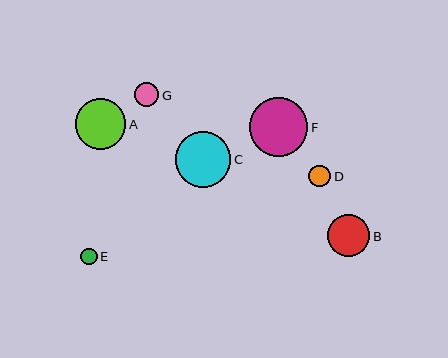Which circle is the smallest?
Circle E is the smallest with a size of approximately 16 pixels.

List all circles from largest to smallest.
From largest to smallest: F, C, A, B, G, D, E.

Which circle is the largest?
Circle F is the largest with a size of approximately 58 pixels.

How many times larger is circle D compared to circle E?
Circle D is approximately 1.3 times the size of circle E.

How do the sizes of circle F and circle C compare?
Circle F and circle C are approximately the same size.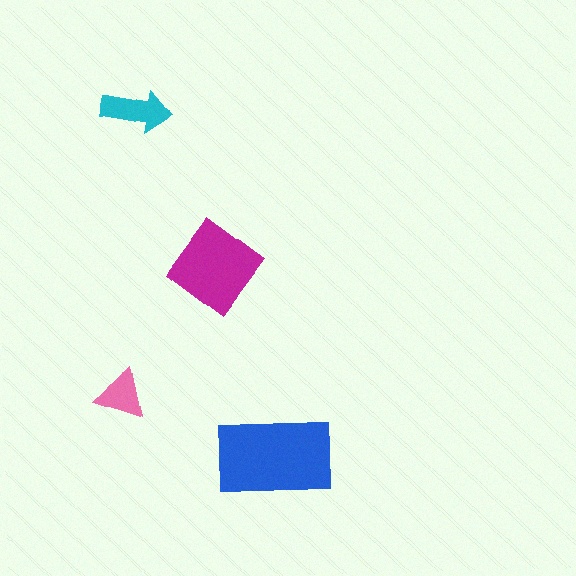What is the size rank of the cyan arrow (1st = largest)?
3rd.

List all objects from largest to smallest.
The blue rectangle, the magenta diamond, the cyan arrow, the pink triangle.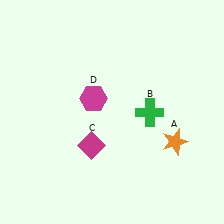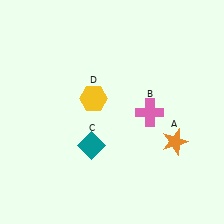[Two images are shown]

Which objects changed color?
B changed from green to pink. C changed from magenta to teal. D changed from magenta to yellow.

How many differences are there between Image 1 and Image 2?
There are 3 differences between the two images.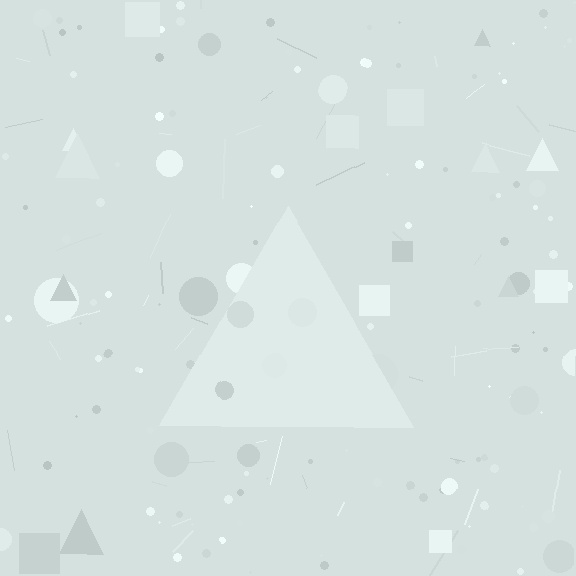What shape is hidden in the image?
A triangle is hidden in the image.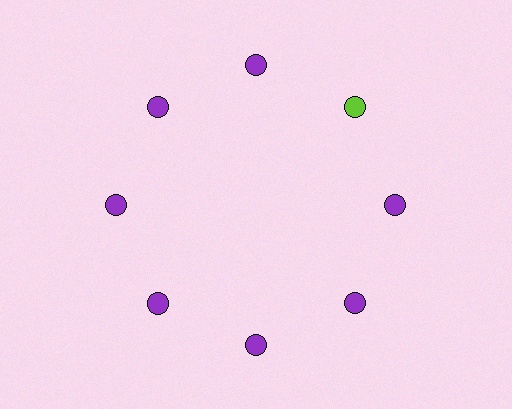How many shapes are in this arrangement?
There are 8 shapes arranged in a ring pattern.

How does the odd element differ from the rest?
It has a different color: lime instead of purple.